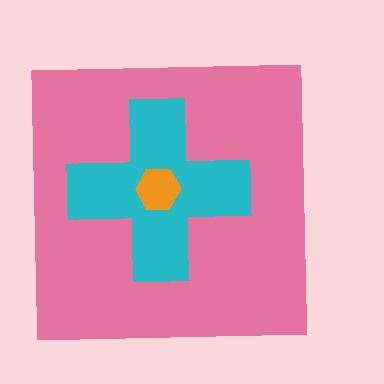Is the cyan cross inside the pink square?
Yes.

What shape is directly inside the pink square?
The cyan cross.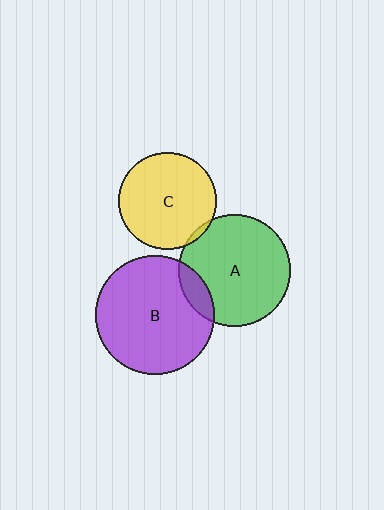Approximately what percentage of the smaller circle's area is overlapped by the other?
Approximately 10%.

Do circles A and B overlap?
Yes.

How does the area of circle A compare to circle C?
Approximately 1.3 times.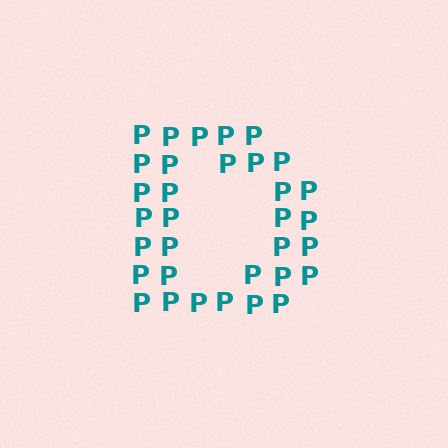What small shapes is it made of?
It is made of small letter P's.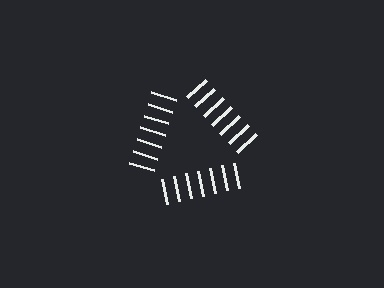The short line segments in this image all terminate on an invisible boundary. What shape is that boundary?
An illusory triangle — the line segments terminate on its edges but no continuous stroke is drawn.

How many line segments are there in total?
21 — 7 along each of the 3 edges.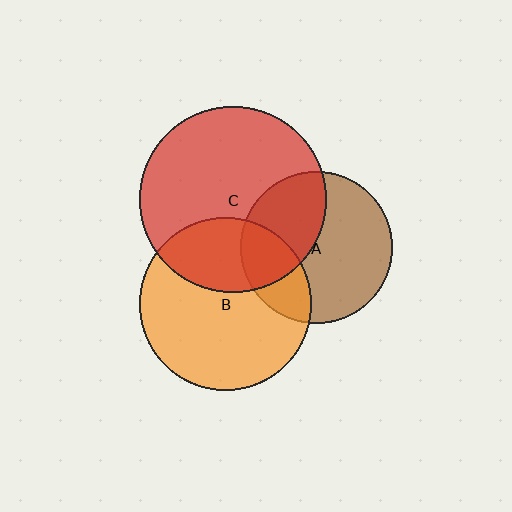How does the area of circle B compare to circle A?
Approximately 1.3 times.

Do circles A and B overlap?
Yes.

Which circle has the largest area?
Circle C (red).